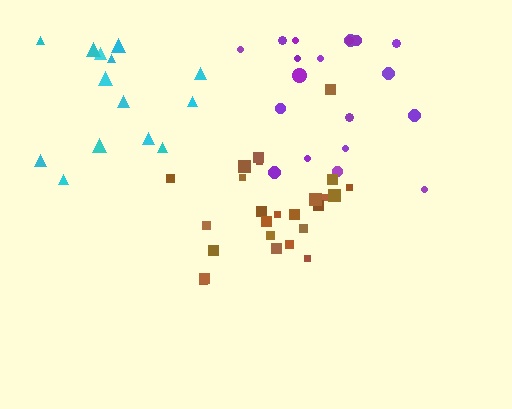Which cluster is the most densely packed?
Brown.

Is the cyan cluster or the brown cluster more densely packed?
Brown.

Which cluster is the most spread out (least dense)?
Cyan.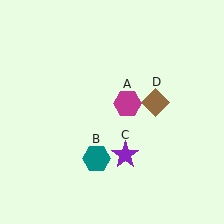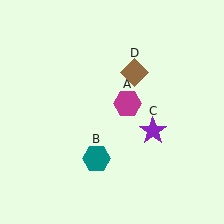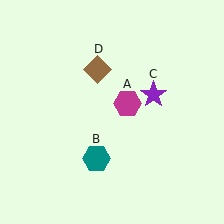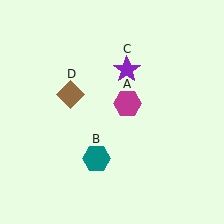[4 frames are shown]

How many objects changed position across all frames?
2 objects changed position: purple star (object C), brown diamond (object D).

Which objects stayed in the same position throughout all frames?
Magenta hexagon (object A) and teal hexagon (object B) remained stationary.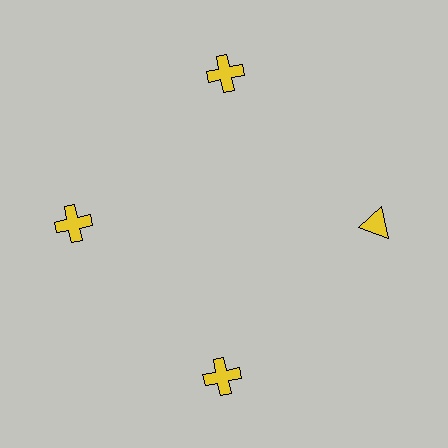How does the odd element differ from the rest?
It has a different shape: triangle instead of cross.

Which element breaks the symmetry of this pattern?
The yellow triangle at roughly the 3 o'clock position breaks the symmetry. All other shapes are yellow crosses.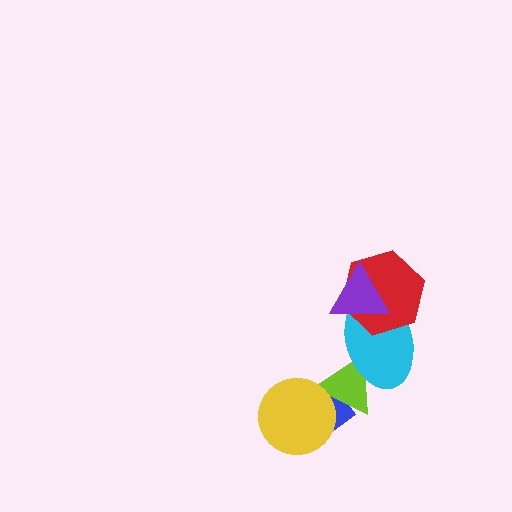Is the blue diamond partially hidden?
Yes, it is partially covered by another shape.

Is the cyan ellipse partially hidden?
Yes, it is partially covered by another shape.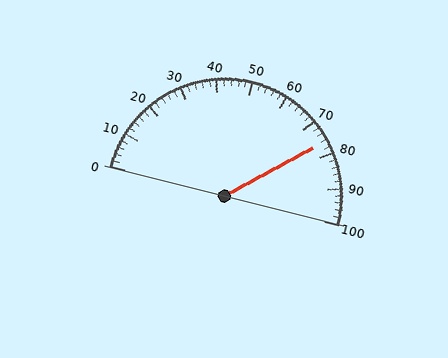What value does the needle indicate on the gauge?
The needle indicates approximately 76.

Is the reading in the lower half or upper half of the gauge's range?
The reading is in the upper half of the range (0 to 100).